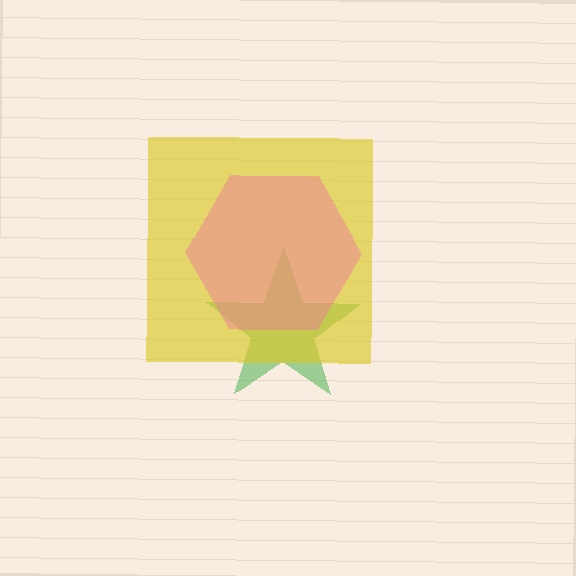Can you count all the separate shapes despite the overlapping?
Yes, there are 3 separate shapes.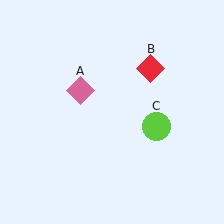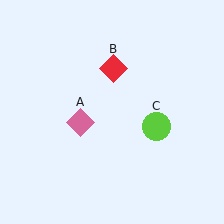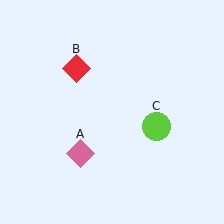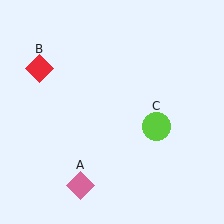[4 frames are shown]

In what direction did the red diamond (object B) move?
The red diamond (object B) moved left.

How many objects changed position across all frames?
2 objects changed position: pink diamond (object A), red diamond (object B).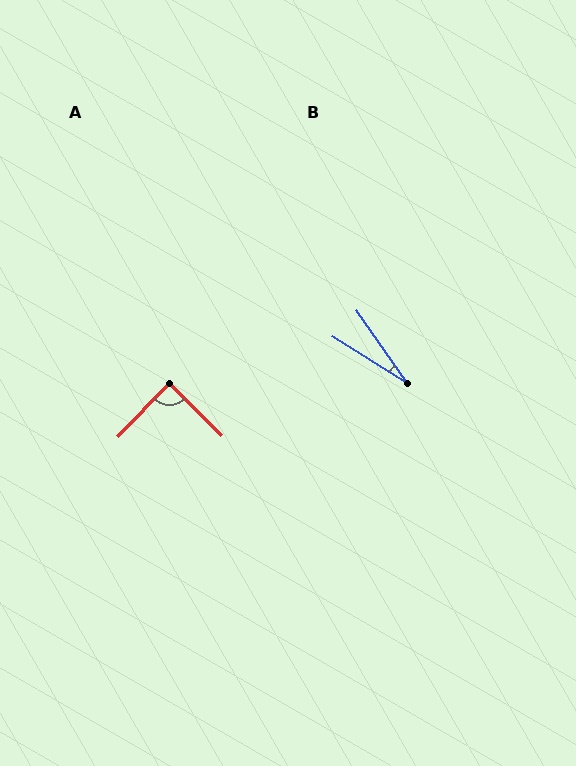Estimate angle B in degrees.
Approximately 23 degrees.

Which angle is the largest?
A, at approximately 89 degrees.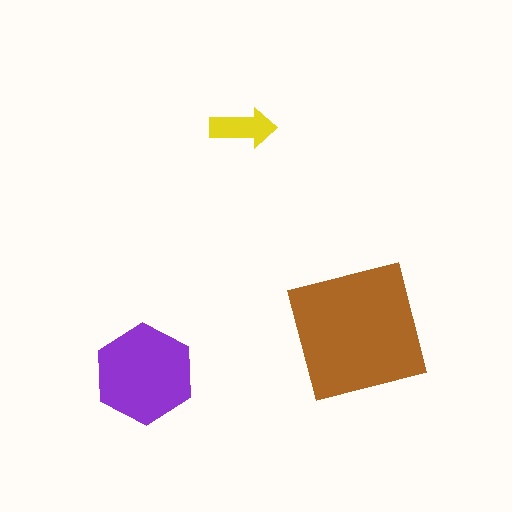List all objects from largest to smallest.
The brown square, the purple hexagon, the yellow arrow.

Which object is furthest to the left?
The purple hexagon is leftmost.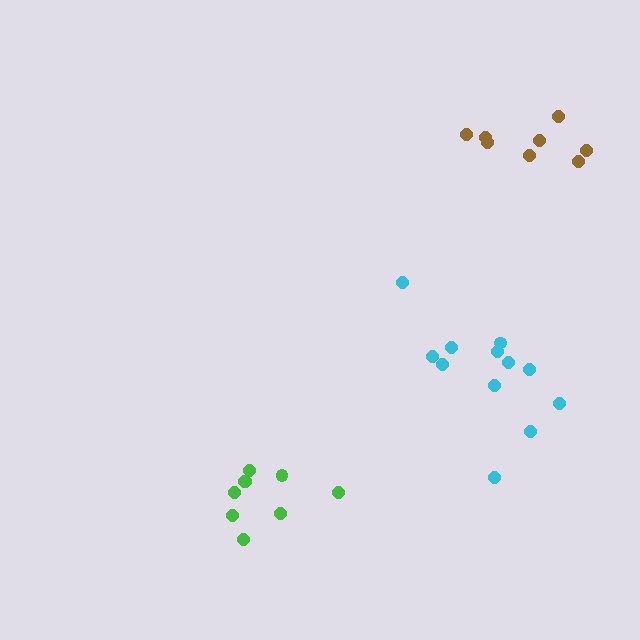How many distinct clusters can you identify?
There are 3 distinct clusters.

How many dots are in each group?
Group 1: 9 dots, Group 2: 8 dots, Group 3: 12 dots (29 total).